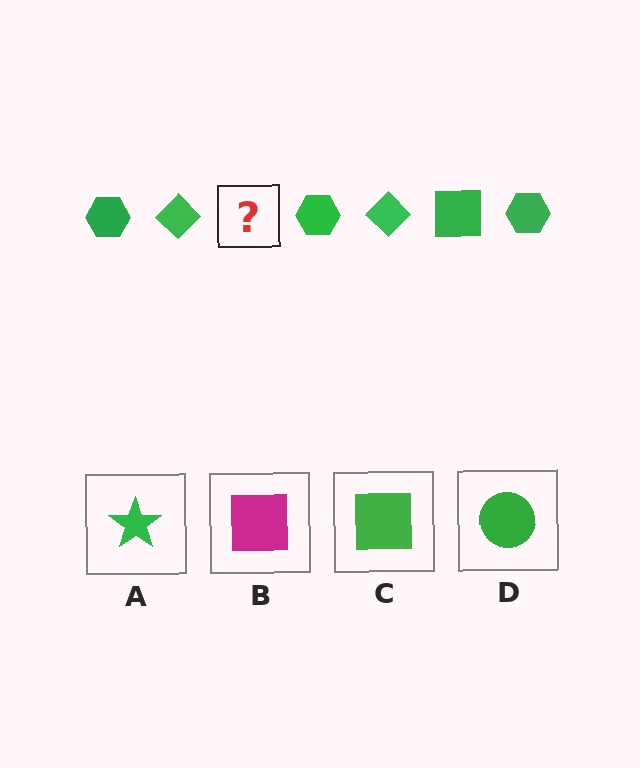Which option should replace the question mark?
Option C.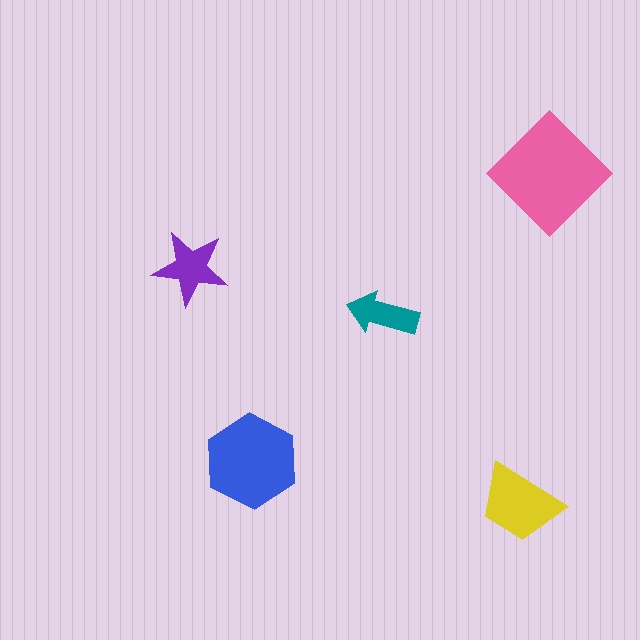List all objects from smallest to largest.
The teal arrow, the purple star, the yellow trapezoid, the blue hexagon, the pink diamond.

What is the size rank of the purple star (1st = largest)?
4th.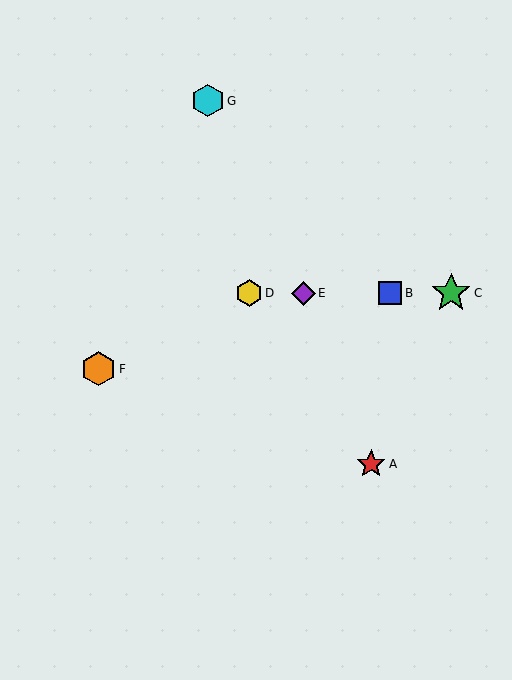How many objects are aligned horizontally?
4 objects (B, C, D, E) are aligned horizontally.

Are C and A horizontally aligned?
No, C is at y≈293 and A is at y≈464.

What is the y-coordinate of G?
Object G is at y≈101.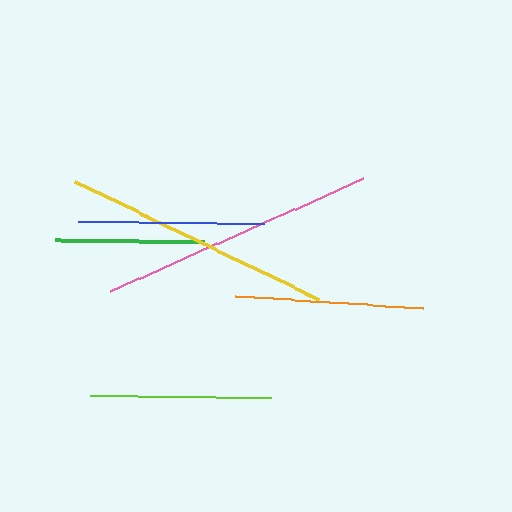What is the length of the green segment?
The green segment is approximately 149 pixels long.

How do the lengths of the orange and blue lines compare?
The orange and blue lines are approximately the same length.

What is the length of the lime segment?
The lime segment is approximately 181 pixels long.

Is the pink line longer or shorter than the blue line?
The pink line is longer than the blue line.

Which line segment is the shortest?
The green line is the shortest at approximately 149 pixels.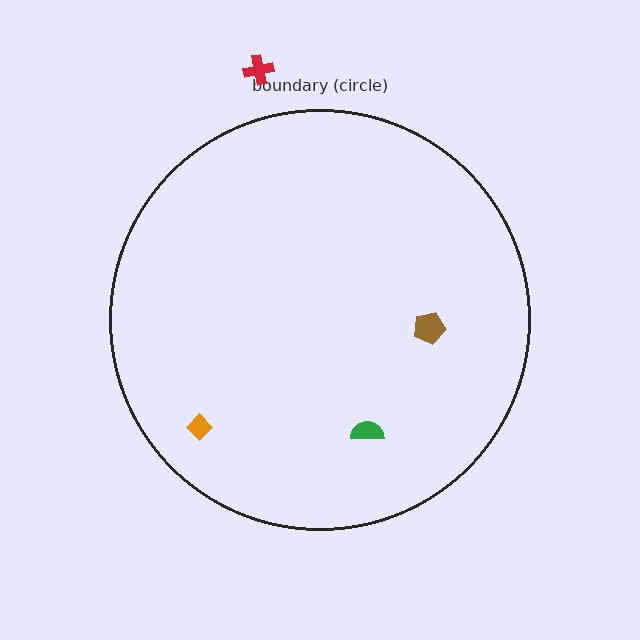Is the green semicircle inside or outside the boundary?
Inside.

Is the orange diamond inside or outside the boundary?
Inside.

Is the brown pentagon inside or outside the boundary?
Inside.